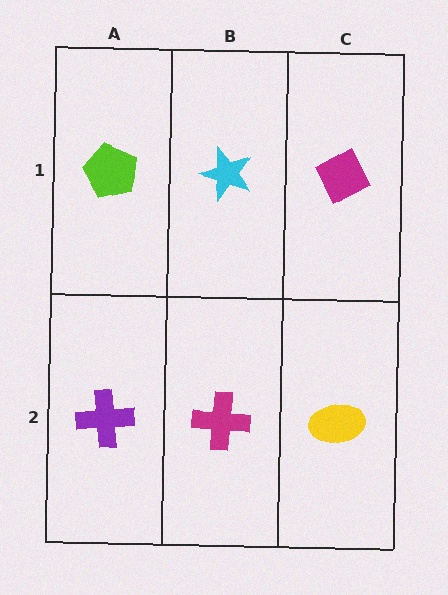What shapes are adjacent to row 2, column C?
A magenta diamond (row 1, column C), a magenta cross (row 2, column B).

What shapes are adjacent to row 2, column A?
A lime pentagon (row 1, column A), a magenta cross (row 2, column B).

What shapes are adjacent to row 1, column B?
A magenta cross (row 2, column B), a lime pentagon (row 1, column A), a magenta diamond (row 1, column C).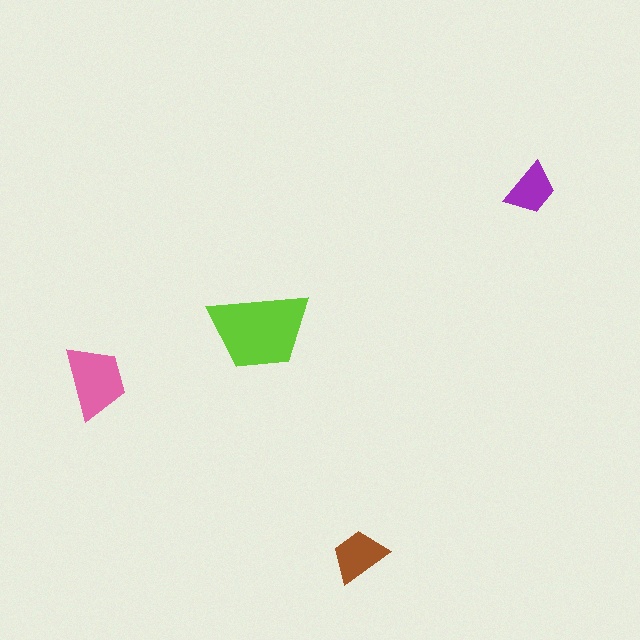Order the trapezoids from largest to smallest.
the lime one, the pink one, the brown one, the purple one.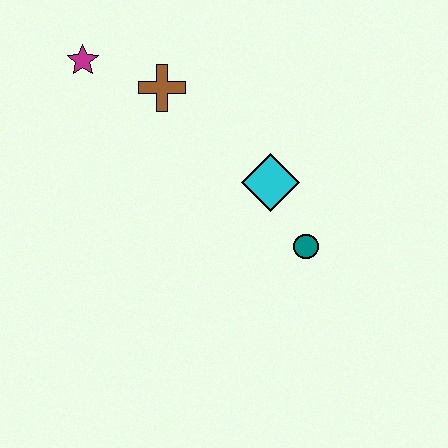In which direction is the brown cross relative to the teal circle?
The brown cross is above the teal circle.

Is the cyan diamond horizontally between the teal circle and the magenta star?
Yes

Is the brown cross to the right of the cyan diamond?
No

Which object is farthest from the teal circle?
The magenta star is farthest from the teal circle.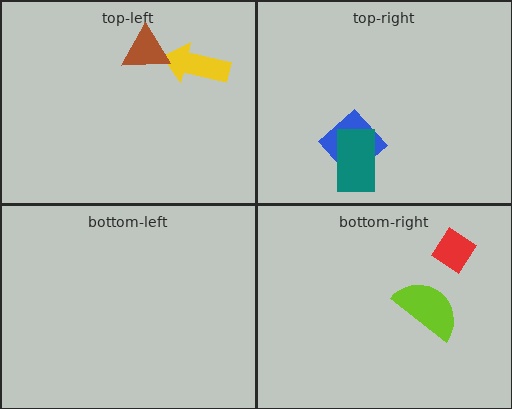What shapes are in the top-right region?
The blue diamond, the teal rectangle.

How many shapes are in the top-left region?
2.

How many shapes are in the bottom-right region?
2.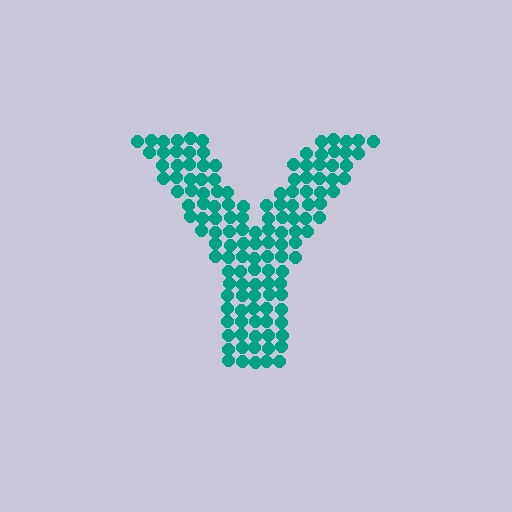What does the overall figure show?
The overall figure shows the letter Y.